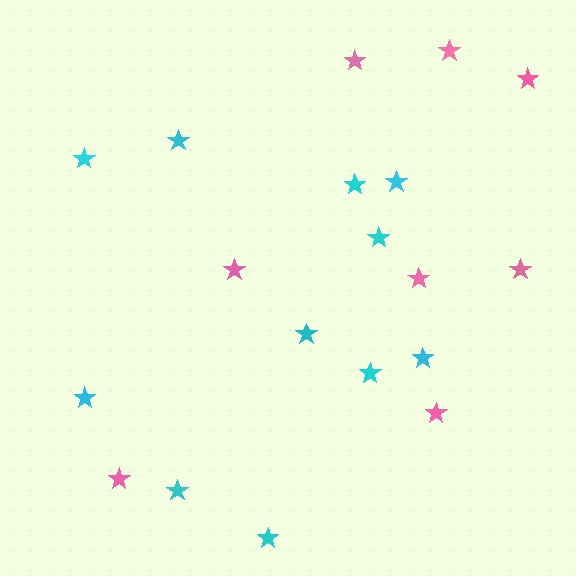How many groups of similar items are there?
There are 2 groups: one group of pink stars (8) and one group of cyan stars (11).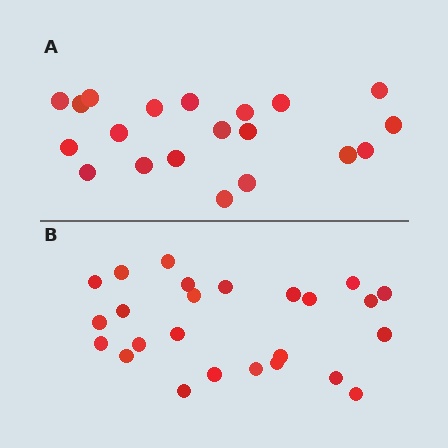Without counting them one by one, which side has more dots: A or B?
Region B (the bottom region) has more dots.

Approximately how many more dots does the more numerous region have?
Region B has about 5 more dots than region A.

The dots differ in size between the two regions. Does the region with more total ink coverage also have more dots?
No. Region A has more total ink coverage because its dots are larger, but region B actually contains more individual dots. Total area can be misleading — the number of items is what matters here.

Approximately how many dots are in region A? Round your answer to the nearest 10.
About 20 dots.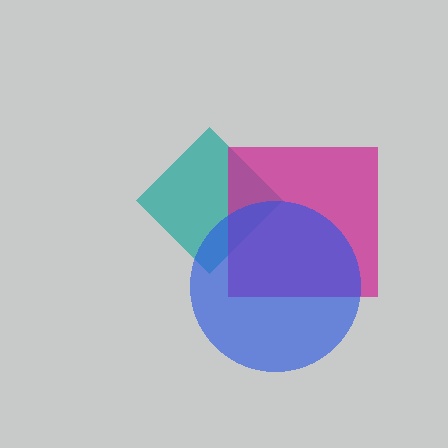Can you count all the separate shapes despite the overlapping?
Yes, there are 3 separate shapes.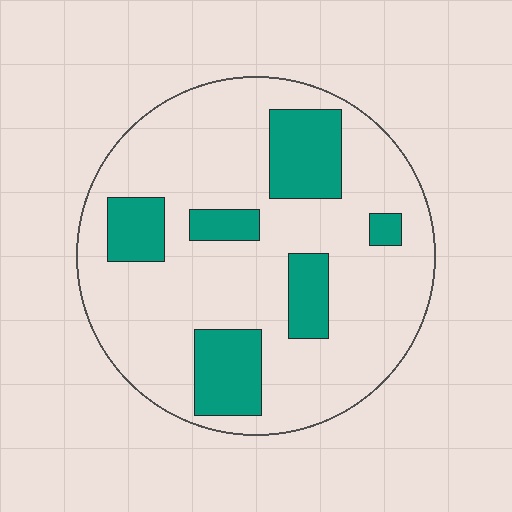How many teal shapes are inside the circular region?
6.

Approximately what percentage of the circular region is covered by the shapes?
Approximately 25%.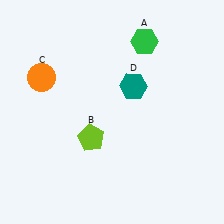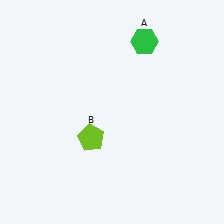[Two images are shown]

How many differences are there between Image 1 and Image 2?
There are 2 differences between the two images.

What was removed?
The teal hexagon (D), the orange circle (C) were removed in Image 2.